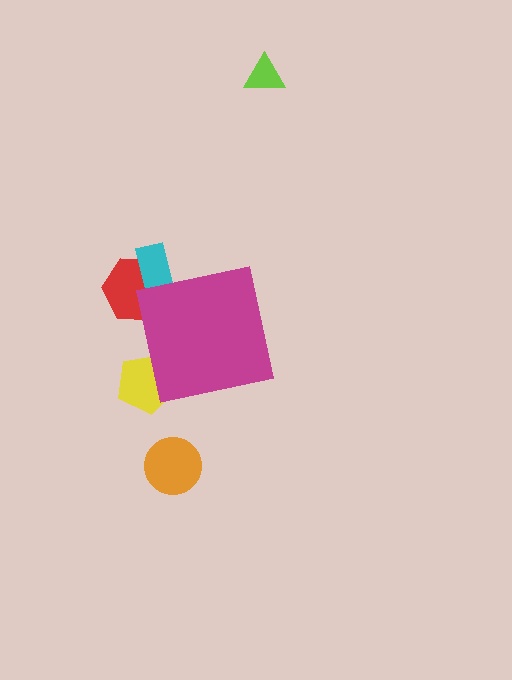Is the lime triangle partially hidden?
No, the lime triangle is fully visible.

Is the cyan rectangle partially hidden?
Yes, the cyan rectangle is partially hidden behind the magenta square.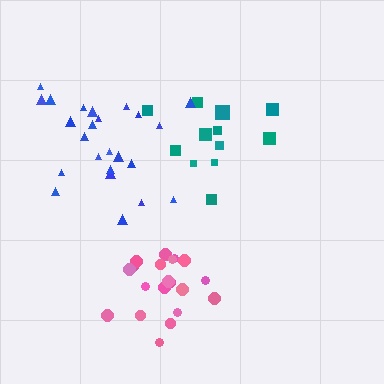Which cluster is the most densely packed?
Pink.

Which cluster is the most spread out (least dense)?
Blue.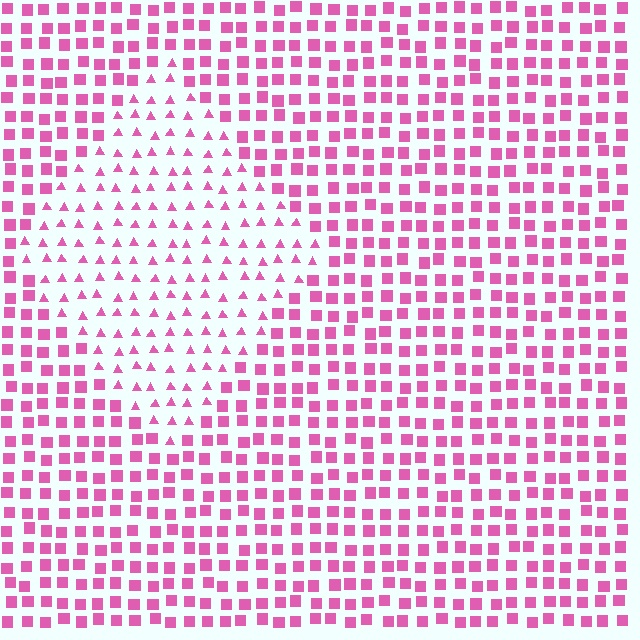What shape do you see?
I see a diamond.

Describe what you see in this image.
The image is filled with small pink elements arranged in a uniform grid. A diamond-shaped region contains triangles, while the surrounding area contains squares. The boundary is defined purely by the change in element shape.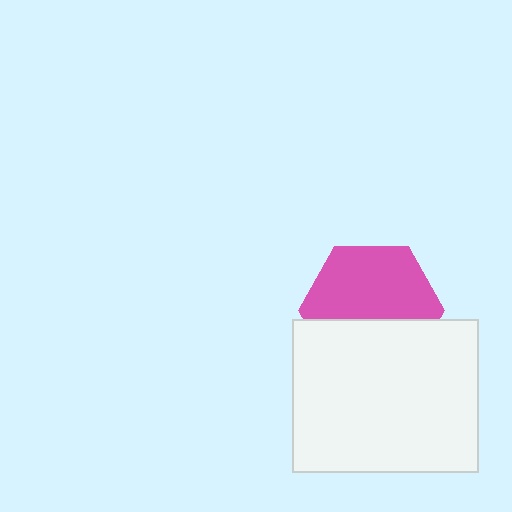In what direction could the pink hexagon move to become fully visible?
The pink hexagon could move up. That would shift it out from behind the white rectangle entirely.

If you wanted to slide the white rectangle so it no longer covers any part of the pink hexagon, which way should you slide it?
Slide it down — that is the most direct way to separate the two shapes.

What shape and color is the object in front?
The object in front is a white rectangle.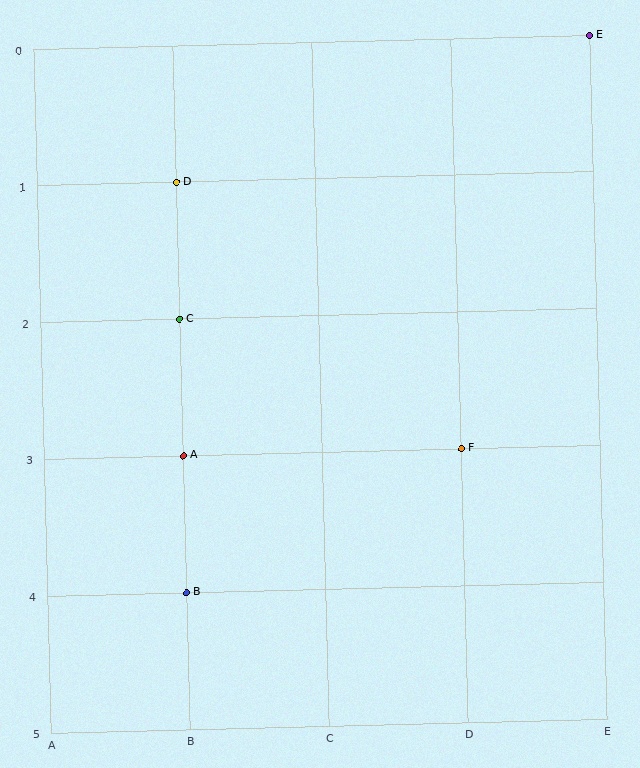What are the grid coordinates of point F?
Point F is at grid coordinates (D, 3).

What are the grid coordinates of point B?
Point B is at grid coordinates (B, 4).